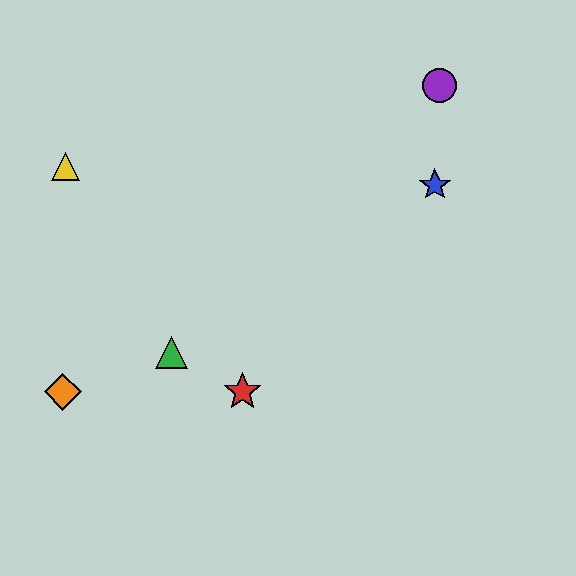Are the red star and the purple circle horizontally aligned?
No, the red star is at y≈392 and the purple circle is at y≈85.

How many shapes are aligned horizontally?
2 shapes (the red star, the orange diamond) are aligned horizontally.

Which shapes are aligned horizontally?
The red star, the orange diamond are aligned horizontally.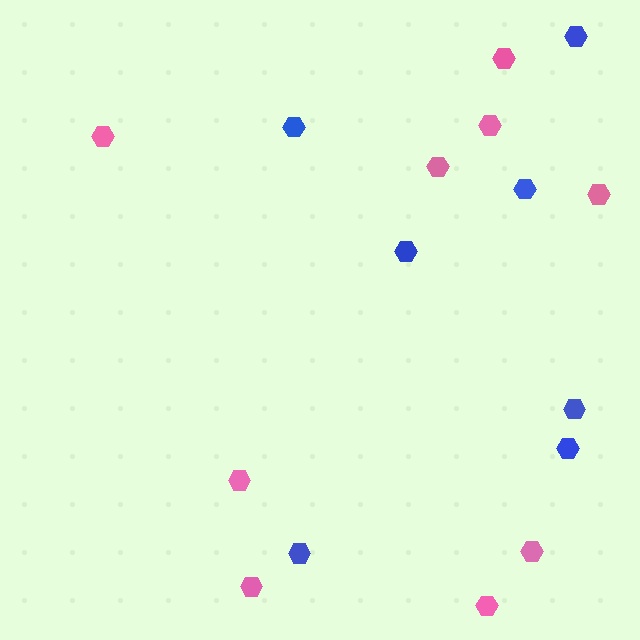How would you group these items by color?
There are 2 groups: one group of blue hexagons (7) and one group of pink hexagons (9).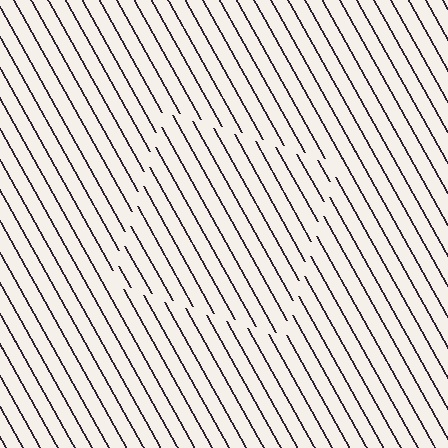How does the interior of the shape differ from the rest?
The interior of the shape contains the same grating, shifted by half a period — the contour is defined by the phase discontinuity where line-ends from the inner and outer gratings abut.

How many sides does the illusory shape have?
4 sides — the line-ends trace a square.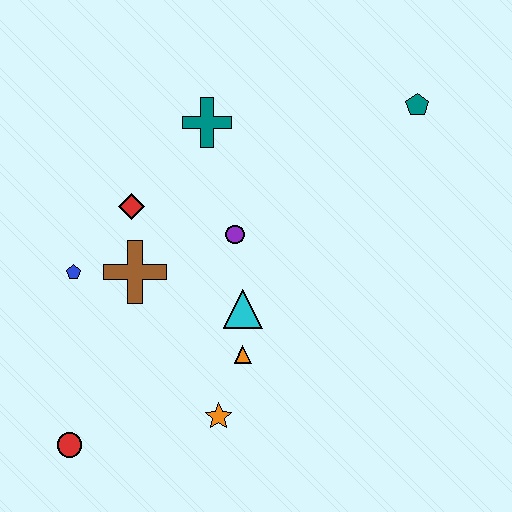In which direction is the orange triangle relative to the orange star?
The orange triangle is above the orange star.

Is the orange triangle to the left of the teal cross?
No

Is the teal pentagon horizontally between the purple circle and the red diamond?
No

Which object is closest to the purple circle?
The cyan triangle is closest to the purple circle.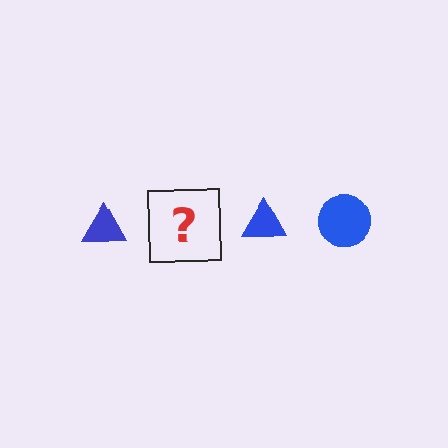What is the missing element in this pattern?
The missing element is a blue circle.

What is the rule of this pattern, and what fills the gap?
The rule is that the pattern cycles through triangle, circle shapes in blue. The gap should be filled with a blue circle.